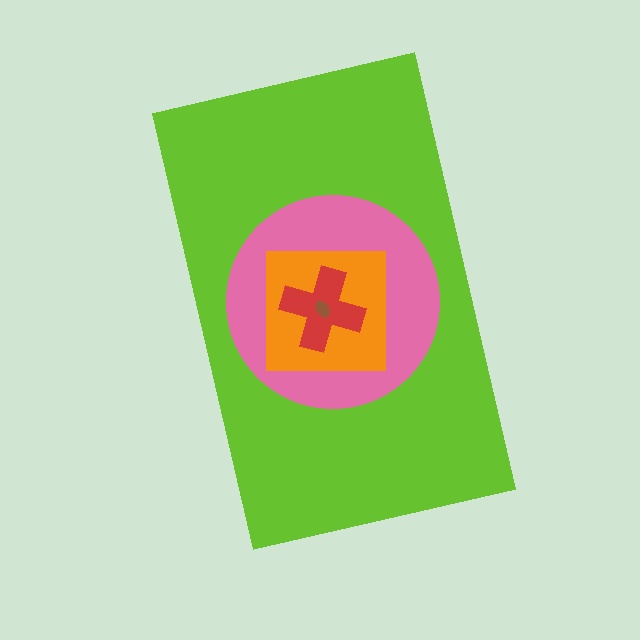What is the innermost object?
The brown ellipse.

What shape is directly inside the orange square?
The red cross.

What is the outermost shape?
The lime rectangle.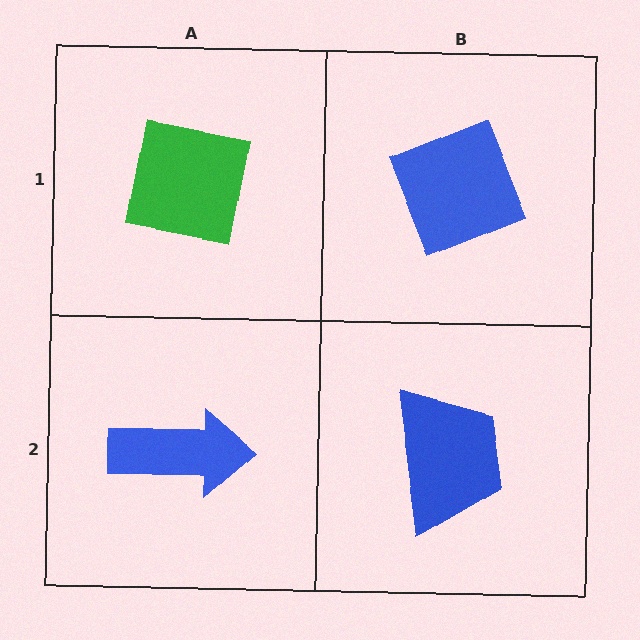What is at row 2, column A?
A blue arrow.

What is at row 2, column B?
A blue trapezoid.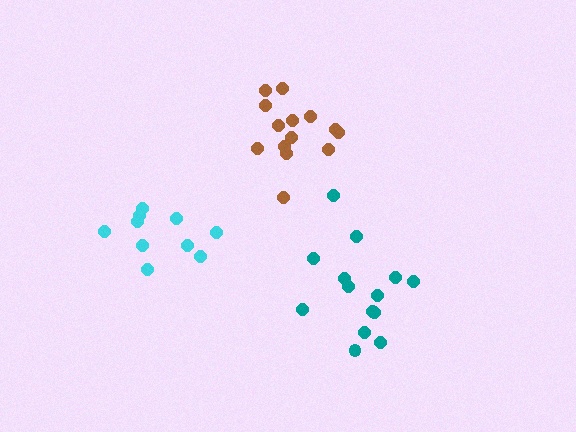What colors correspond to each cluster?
The clusters are colored: cyan, brown, teal.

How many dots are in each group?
Group 1: 10 dots, Group 2: 14 dots, Group 3: 14 dots (38 total).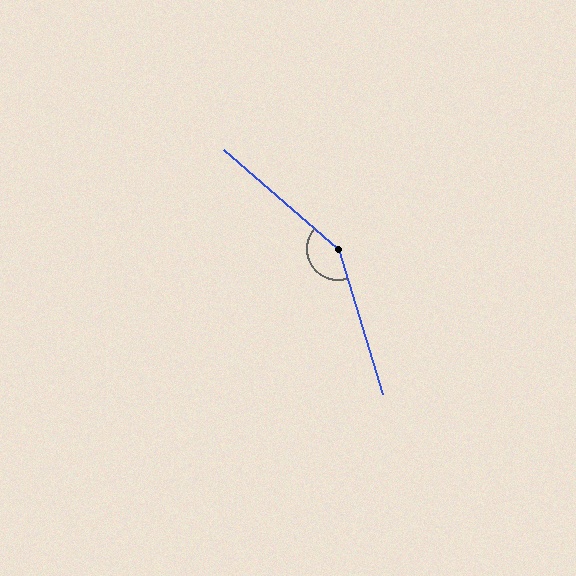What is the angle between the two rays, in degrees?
Approximately 148 degrees.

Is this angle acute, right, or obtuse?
It is obtuse.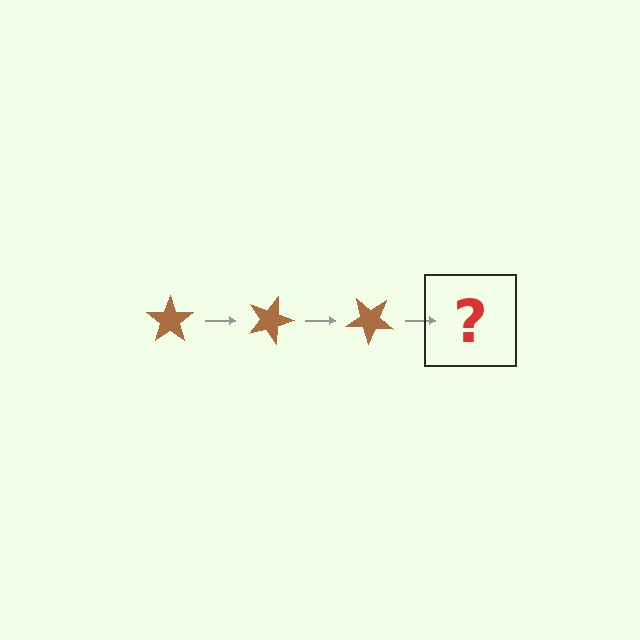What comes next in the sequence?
The next element should be a brown star rotated 60 degrees.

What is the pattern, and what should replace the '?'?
The pattern is that the star rotates 20 degrees each step. The '?' should be a brown star rotated 60 degrees.